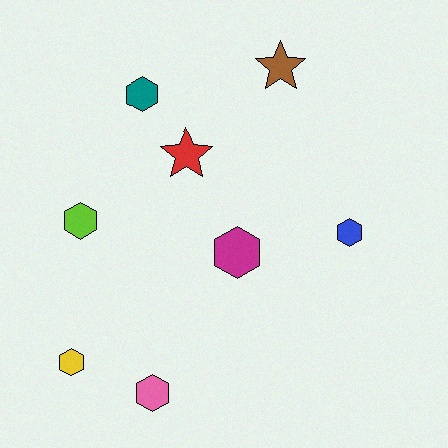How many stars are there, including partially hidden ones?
There are 2 stars.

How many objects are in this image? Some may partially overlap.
There are 8 objects.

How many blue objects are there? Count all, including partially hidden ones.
There is 1 blue object.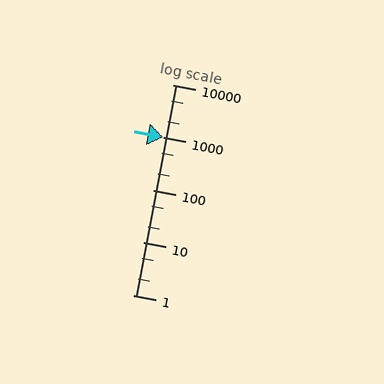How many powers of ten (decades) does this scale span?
The scale spans 4 decades, from 1 to 10000.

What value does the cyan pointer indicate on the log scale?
The pointer indicates approximately 1000.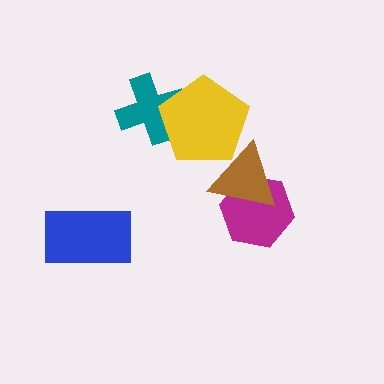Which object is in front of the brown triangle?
The yellow pentagon is in front of the brown triangle.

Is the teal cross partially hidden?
Yes, it is partially covered by another shape.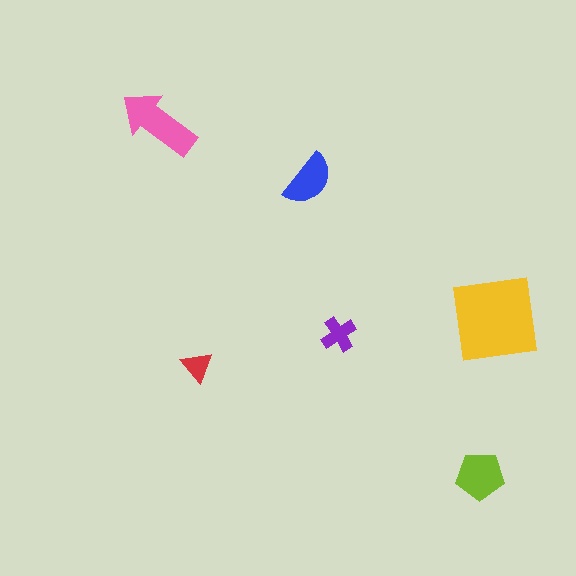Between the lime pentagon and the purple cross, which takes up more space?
The lime pentagon.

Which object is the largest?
The yellow square.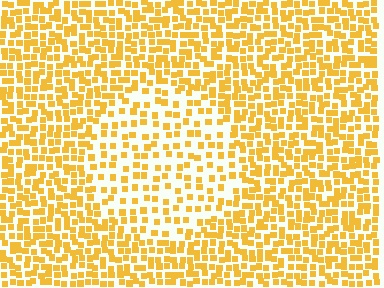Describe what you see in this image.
The image contains small yellow elements arranged at two different densities. A circle-shaped region is visible where the elements are less densely packed than the surrounding area.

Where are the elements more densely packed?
The elements are more densely packed outside the circle boundary.